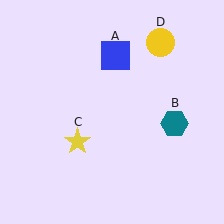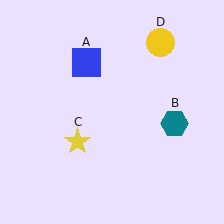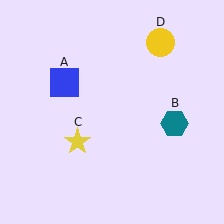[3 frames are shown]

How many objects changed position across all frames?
1 object changed position: blue square (object A).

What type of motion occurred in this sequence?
The blue square (object A) rotated counterclockwise around the center of the scene.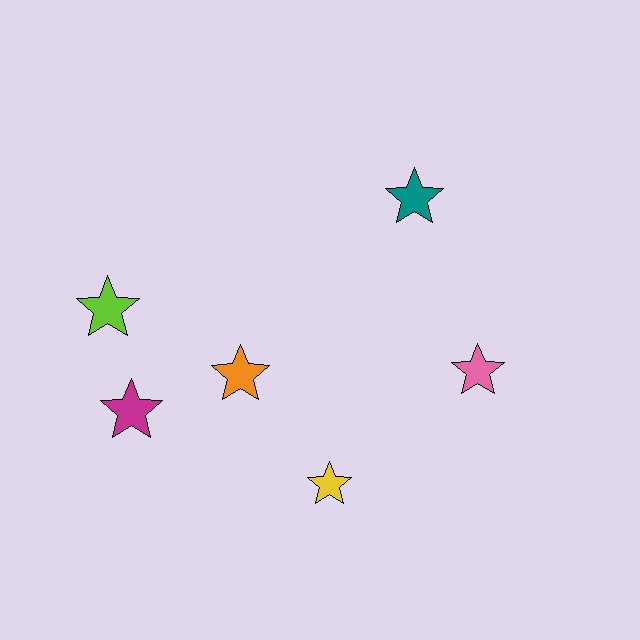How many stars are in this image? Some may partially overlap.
There are 6 stars.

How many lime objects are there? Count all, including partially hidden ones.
There is 1 lime object.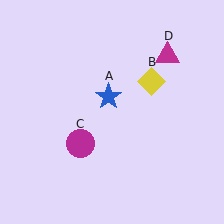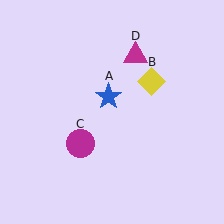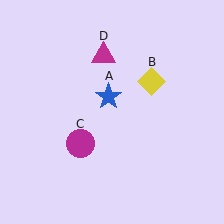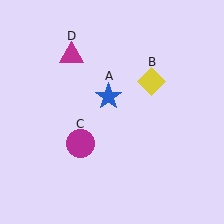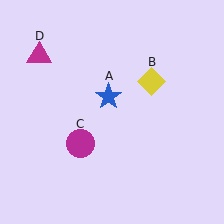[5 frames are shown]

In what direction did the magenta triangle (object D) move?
The magenta triangle (object D) moved left.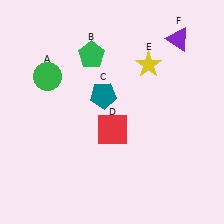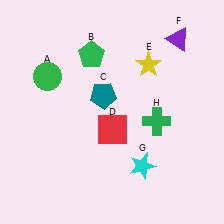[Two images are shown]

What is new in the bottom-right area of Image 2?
A cyan star (G) was added in the bottom-right area of Image 2.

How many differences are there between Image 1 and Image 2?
There are 2 differences between the two images.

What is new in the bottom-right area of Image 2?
A green cross (H) was added in the bottom-right area of Image 2.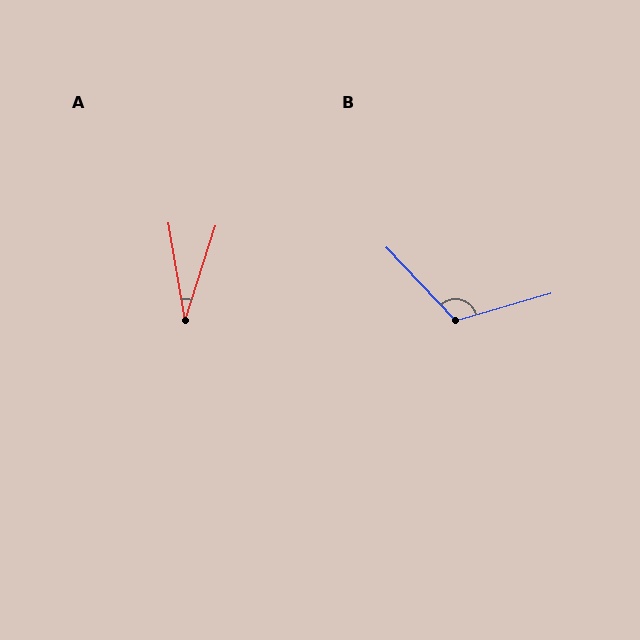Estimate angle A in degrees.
Approximately 28 degrees.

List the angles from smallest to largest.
A (28°), B (117°).